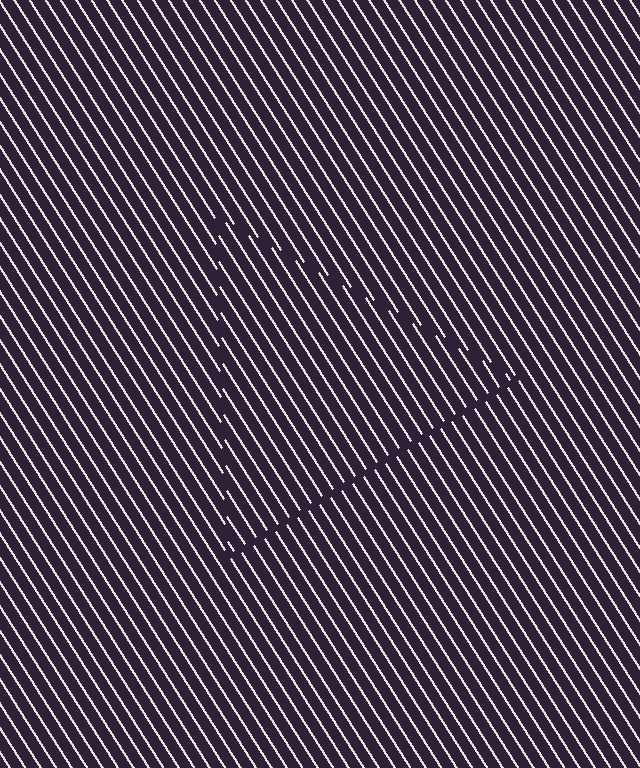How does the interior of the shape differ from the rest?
The interior of the shape contains the same grating, shifted by half a period — the contour is defined by the phase discontinuity where line-ends from the inner and outer gratings abut.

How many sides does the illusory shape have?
3 sides — the line-ends trace a triangle.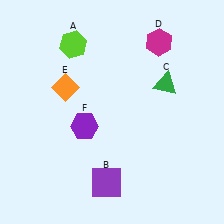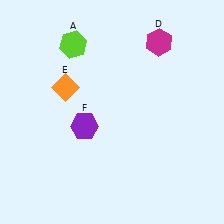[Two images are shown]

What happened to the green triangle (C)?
The green triangle (C) was removed in Image 2. It was in the top-right area of Image 1.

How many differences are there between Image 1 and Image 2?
There are 2 differences between the two images.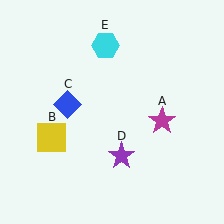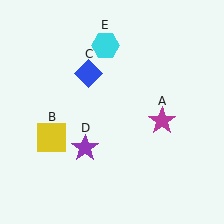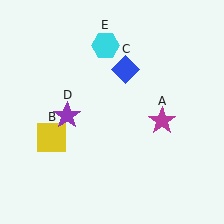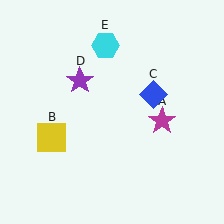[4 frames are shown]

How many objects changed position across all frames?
2 objects changed position: blue diamond (object C), purple star (object D).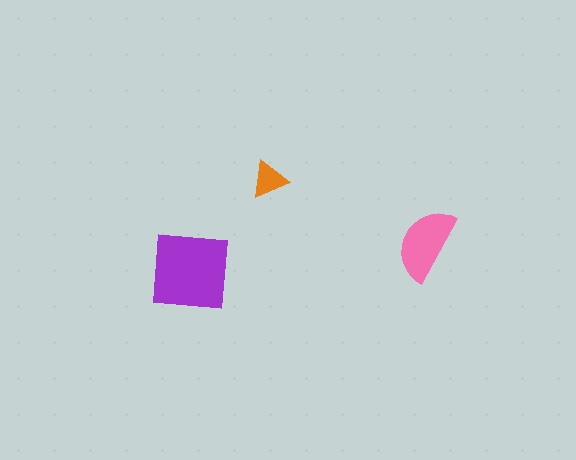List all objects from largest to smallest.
The purple square, the pink semicircle, the orange triangle.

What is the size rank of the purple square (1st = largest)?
1st.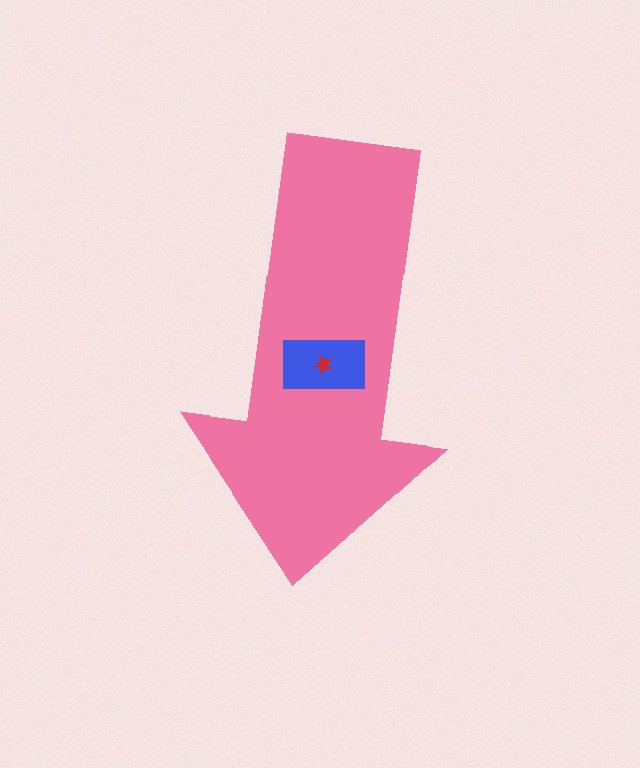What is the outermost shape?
The pink arrow.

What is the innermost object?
The red star.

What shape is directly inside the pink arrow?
The blue rectangle.